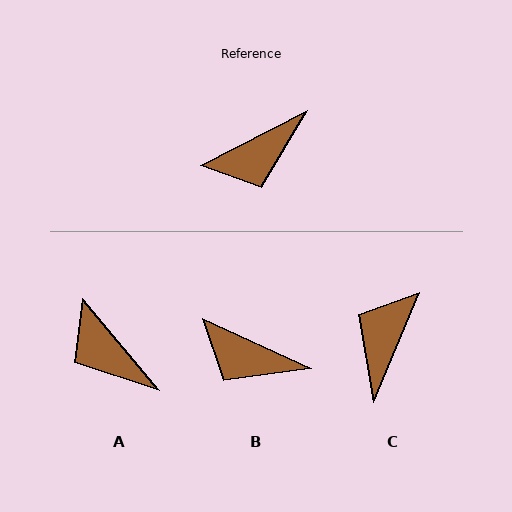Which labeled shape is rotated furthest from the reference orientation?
C, about 140 degrees away.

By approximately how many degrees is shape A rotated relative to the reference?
Approximately 77 degrees clockwise.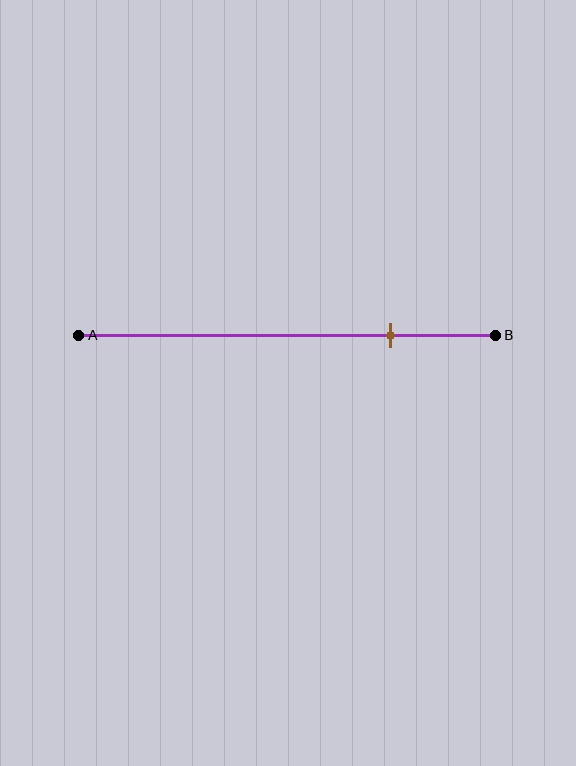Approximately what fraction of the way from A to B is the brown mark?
The brown mark is approximately 75% of the way from A to B.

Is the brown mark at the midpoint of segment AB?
No, the mark is at about 75% from A, not at the 50% midpoint.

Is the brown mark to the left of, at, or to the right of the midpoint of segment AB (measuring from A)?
The brown mark is to the right of the midpoint of segment AB.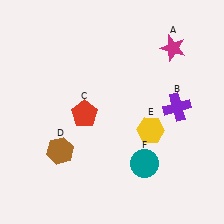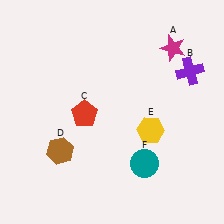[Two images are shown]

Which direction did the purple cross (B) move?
The purple cross (B) moved up.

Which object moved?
The purple cross (B) moved up.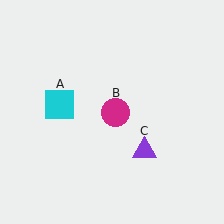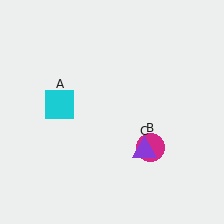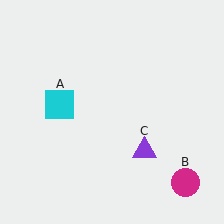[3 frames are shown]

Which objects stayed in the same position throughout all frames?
Cyan square (object A) and purple triangle (object C) remained stationary.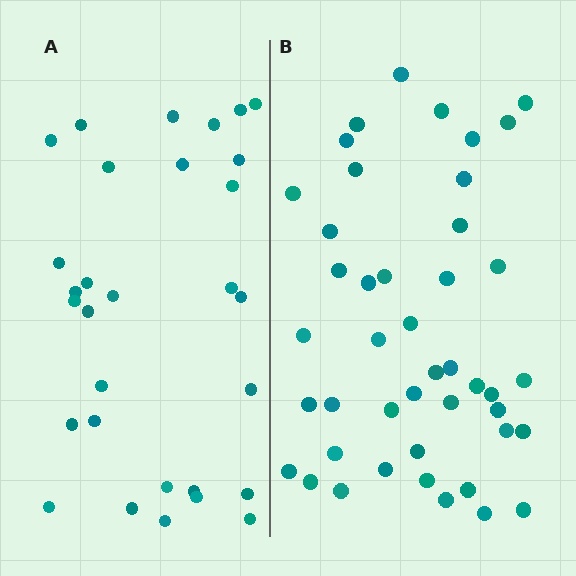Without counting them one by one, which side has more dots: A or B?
Region B (the right region) has more dots.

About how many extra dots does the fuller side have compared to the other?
Region B has approximately 15 more dots than region A.